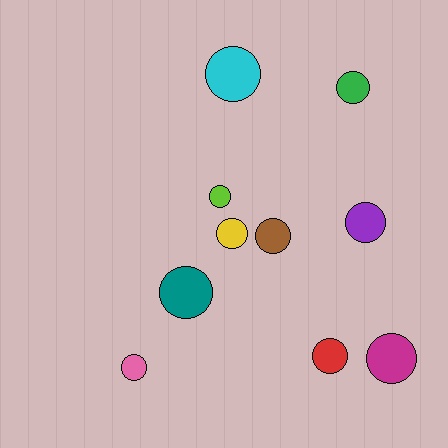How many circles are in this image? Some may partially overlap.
There are 10 circles.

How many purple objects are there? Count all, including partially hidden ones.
There is 1 purple object.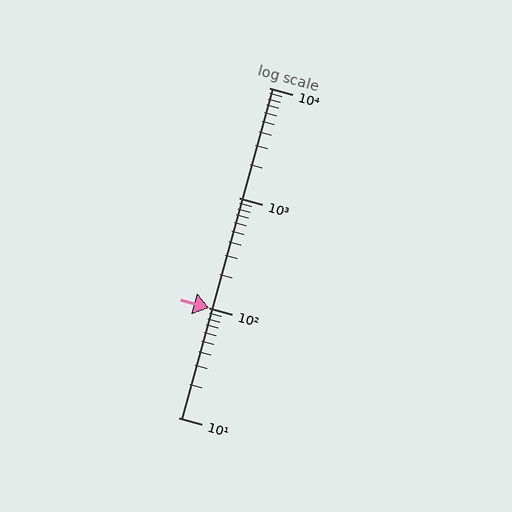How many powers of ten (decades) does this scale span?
The scale spans 3 decades, from 10 to 10000.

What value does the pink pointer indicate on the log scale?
The pointer indicates approximately 100.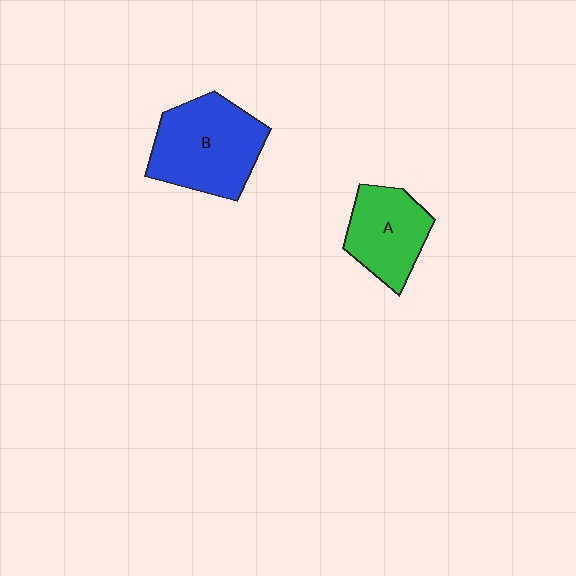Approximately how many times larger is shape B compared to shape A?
Approximately 1.4 times.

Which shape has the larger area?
Shape B (blue).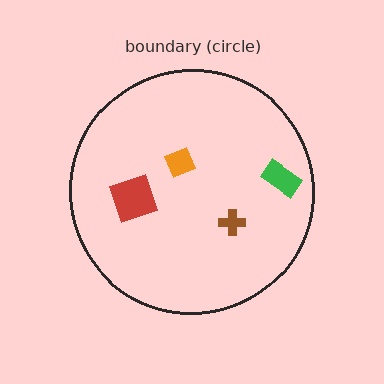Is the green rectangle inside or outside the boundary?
Inside.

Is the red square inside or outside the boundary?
Inside.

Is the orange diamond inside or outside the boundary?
Inside.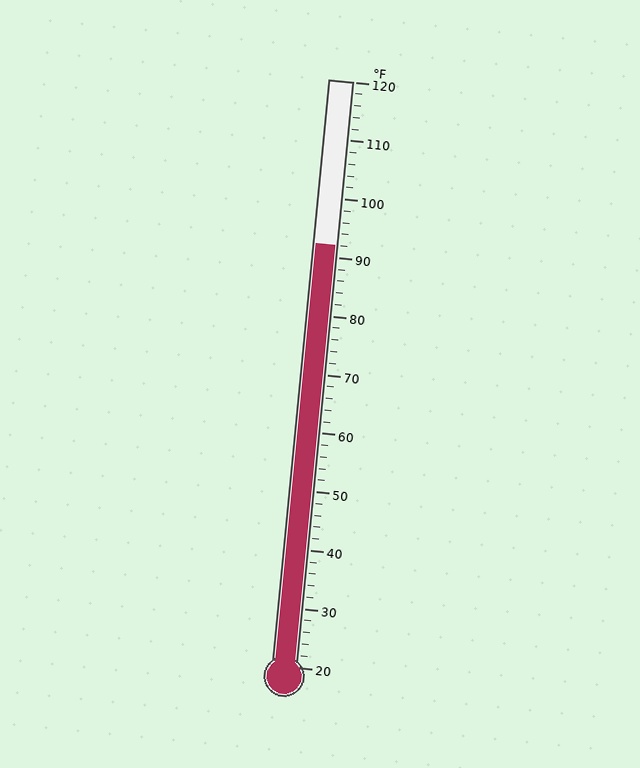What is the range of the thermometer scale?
The thermometer scale ranges from 20°F to 120°F.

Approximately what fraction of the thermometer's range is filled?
The thermometer is filled to approximately 70% of its range.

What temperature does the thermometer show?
The thermometer shows approximately 92°F.